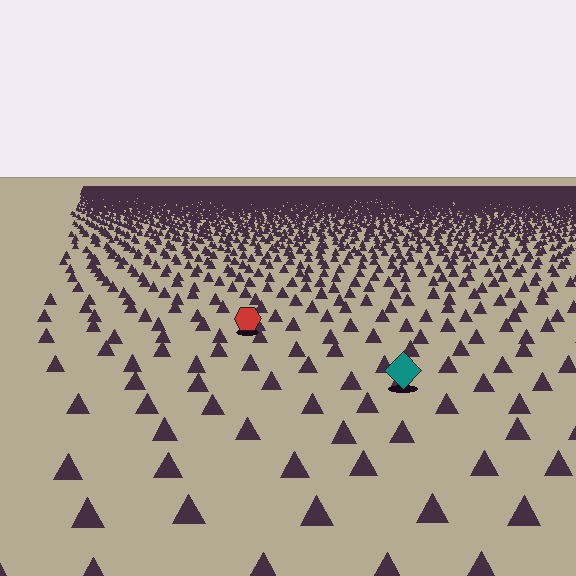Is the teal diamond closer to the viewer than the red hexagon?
Yes. The teal diamond is closer — you can tell from the texture gradient: the ground texture is coarser near it.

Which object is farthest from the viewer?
The red hexagon is farthest from the viewer. It appears smaller and the ground texture around it is denser.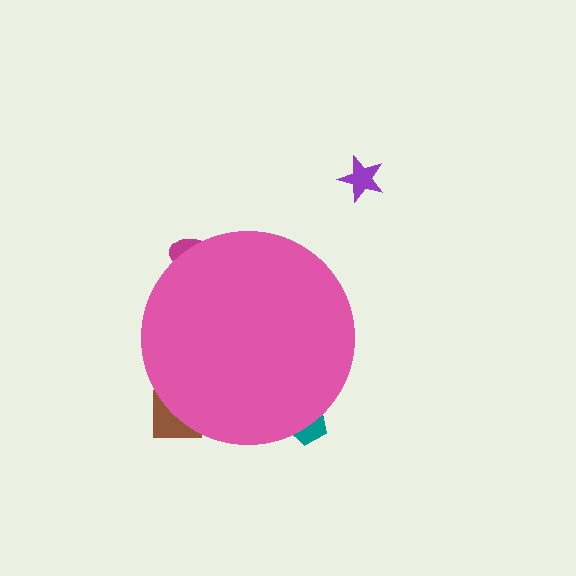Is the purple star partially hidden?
No, the purple star is fully visible.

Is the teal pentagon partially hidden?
Yes, the teal pentagon is partially hidden behind the pink circle.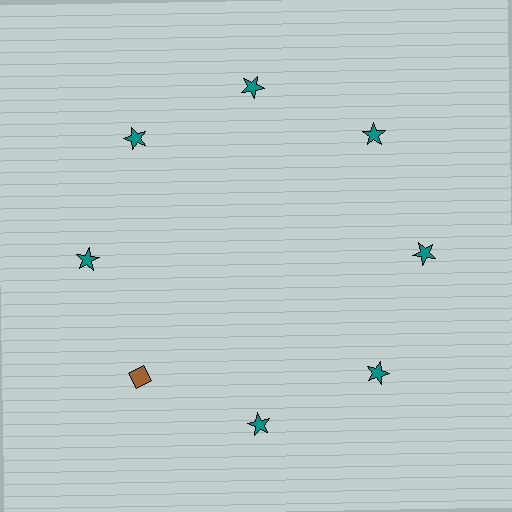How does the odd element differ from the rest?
It differs in both color (brown instead of teal) and shape (diamond instead of star).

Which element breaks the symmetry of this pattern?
The brown diamond at roughly the 8 o'clock position breaks the symmetry. All other shapes are teal stars.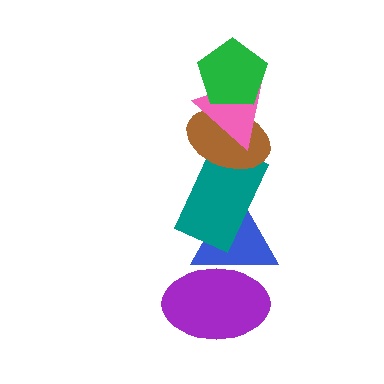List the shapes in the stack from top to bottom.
From top to bottom: the green pentagon, the pink triangle, the brown ellipse, the teal rectangle, the blue triangle, the purple ellipse.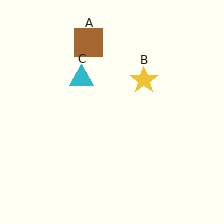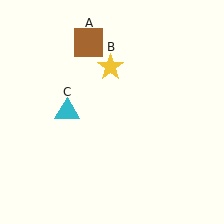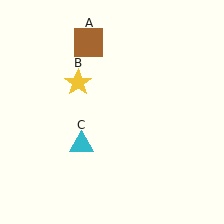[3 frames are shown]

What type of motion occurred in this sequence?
The yellow star (object B), cyan triangle (object C) rotated counterclockwise around the center of the scene.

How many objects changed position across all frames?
2 objects changed position: yellow star (object B), cyan triangle (object C).